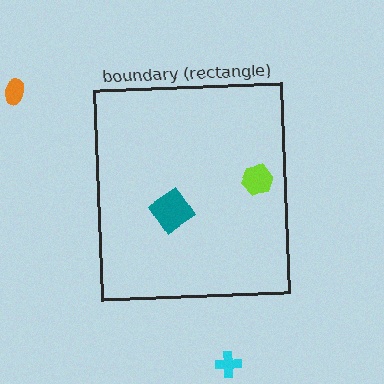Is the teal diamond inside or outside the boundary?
Inside.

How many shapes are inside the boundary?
2 inside, 2 outside.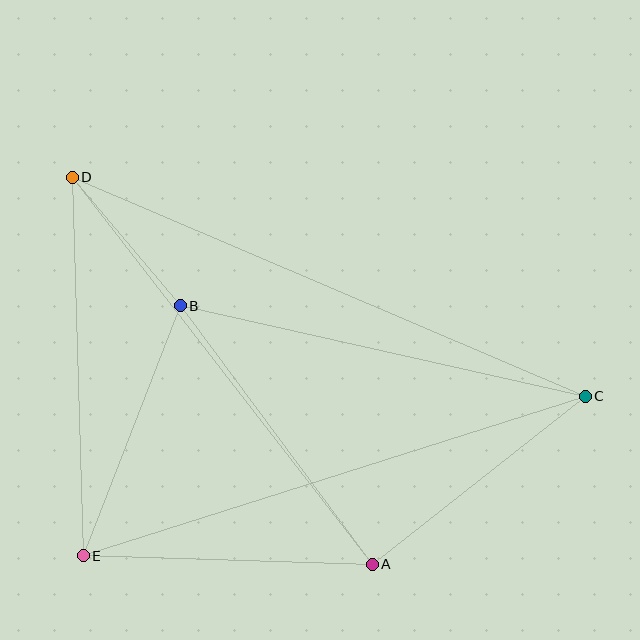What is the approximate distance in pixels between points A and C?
The distance between A and C is approximately 271 pixels.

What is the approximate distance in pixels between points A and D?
The distance between A and D is approximately 490 pixels.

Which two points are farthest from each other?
Points C and D are farthest from each other.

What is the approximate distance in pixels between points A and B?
The distance between A and B is approximately 322 pixels.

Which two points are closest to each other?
Points B and D are closest to each other.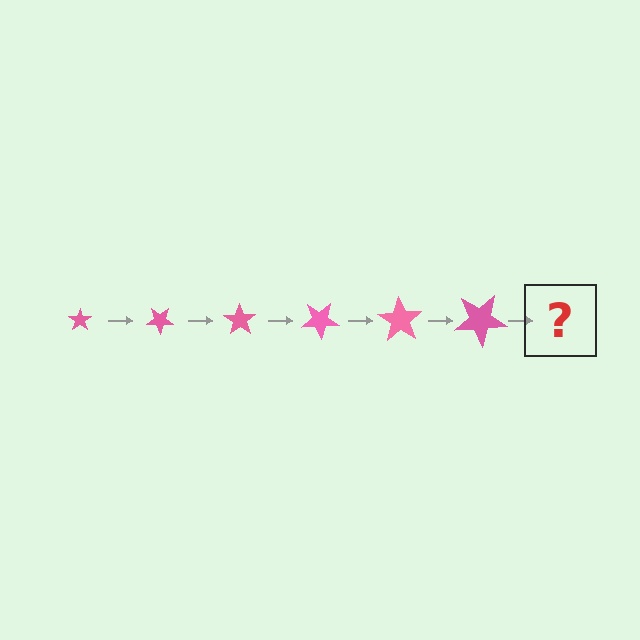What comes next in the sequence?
The next element should be a star, larger than the previous one and rotated 210 degrees from the start.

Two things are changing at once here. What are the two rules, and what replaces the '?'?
The two rules are that the star grows larger each step and it rotates 35 degrees each step. The '?' should be a star, larger than the previous one and rotated 210 degrees from the start.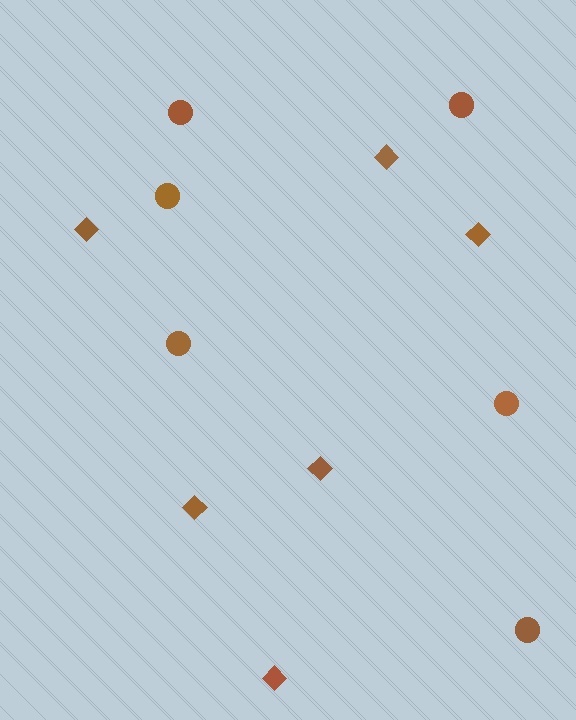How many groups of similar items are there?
There are 2 groups: one group of circles (6) and one group of diamonds (6).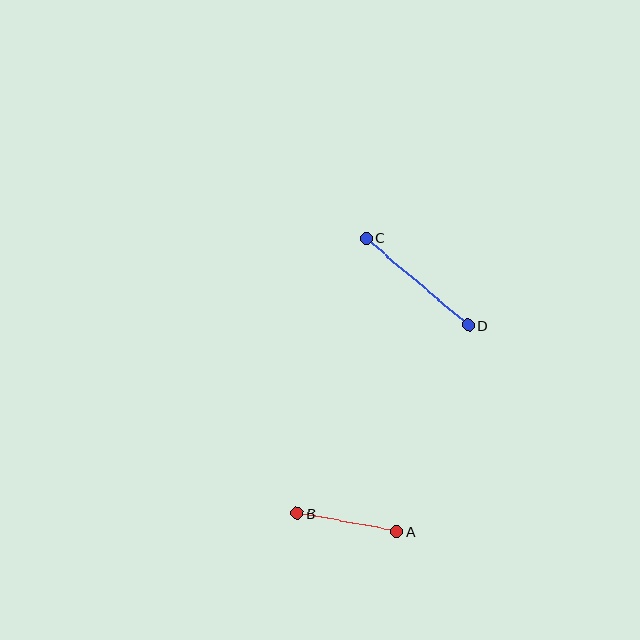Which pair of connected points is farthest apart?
Points C and D are farthest apart.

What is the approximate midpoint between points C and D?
The midpoint is at approximately (417, 282) pixels.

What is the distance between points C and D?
The distance is approximately 134 pixels.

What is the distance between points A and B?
The distance is approximately 102 pixels.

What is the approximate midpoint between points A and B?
The midpoint is at approximately (347, 523) pixels.